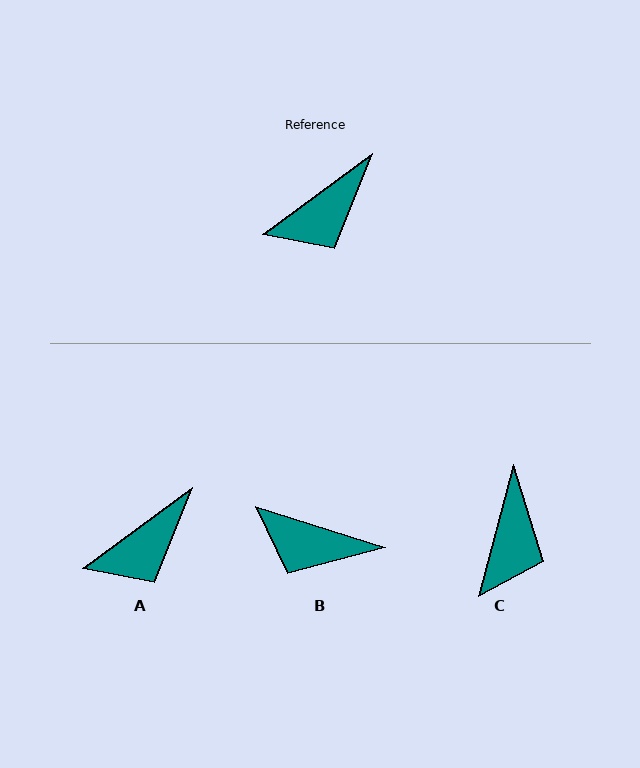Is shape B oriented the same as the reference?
No, it is off by about 54 degrees.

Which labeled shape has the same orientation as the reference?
A.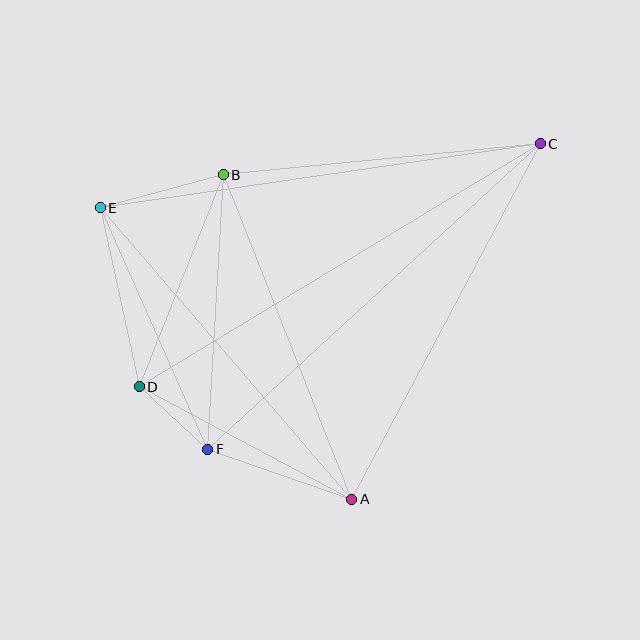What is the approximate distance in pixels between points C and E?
The distance between C and E is approximately 445 pixels.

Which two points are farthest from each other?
Points C and D are farthest from each other.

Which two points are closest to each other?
Points D and F are closest to each other.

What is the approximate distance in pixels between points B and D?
The distance between B and D is approximately 228 pixels.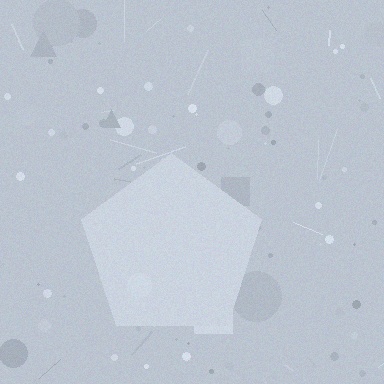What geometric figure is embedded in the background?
A pentagon is embedded in the background.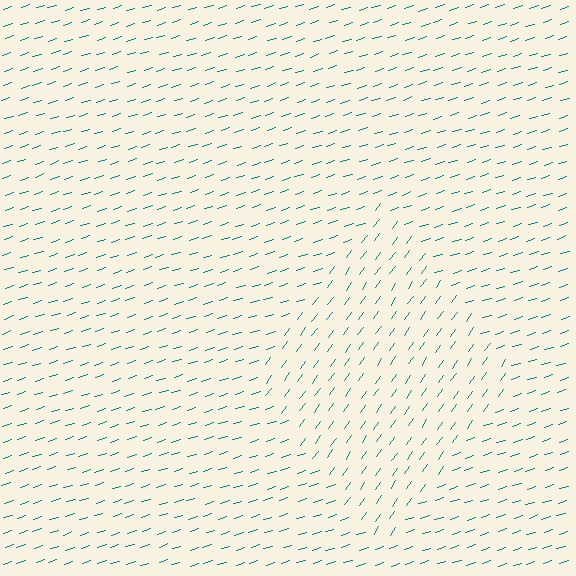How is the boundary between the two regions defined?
The boundary is defined purely by a change in line orientation (approximately 37 degrees difference). All lines are the same color and thickness.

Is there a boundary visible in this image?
Yes, there is a texture boundary formed by a change in line orientation.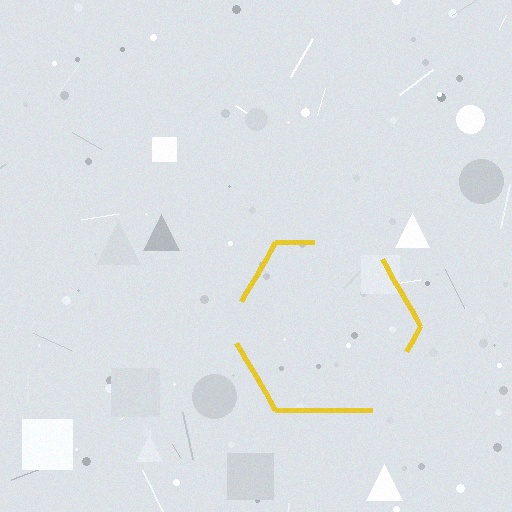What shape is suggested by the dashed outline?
The dashed outline suggests a hexagon.